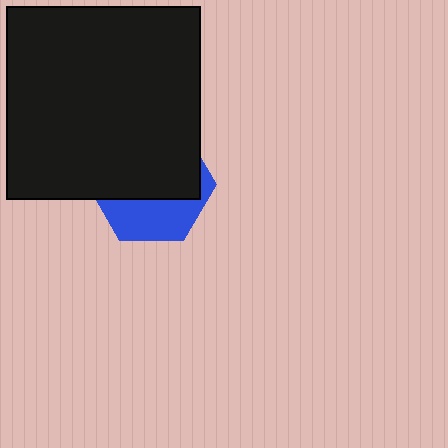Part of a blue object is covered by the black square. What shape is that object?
It is a hexagon.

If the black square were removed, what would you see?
You would see the complete blue hexagon.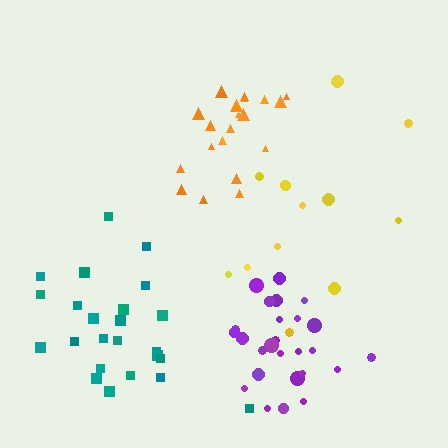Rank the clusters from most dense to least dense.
purple, orange, teal, yellow.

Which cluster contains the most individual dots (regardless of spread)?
Purple (26).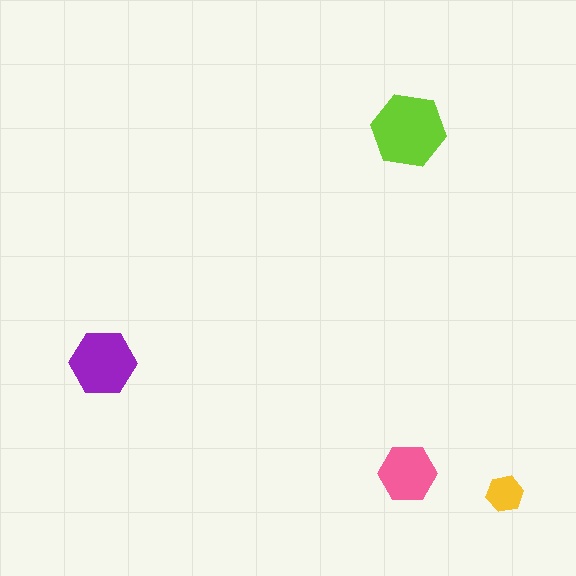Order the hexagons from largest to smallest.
the lime one, the purple one, the pink one, the yellow one.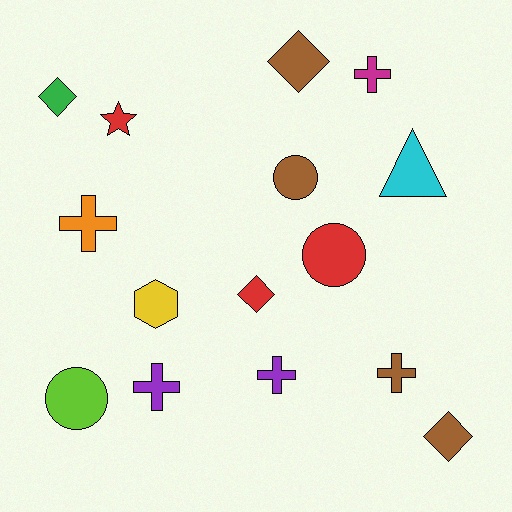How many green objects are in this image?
There is 1 green object.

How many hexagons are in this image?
There is 1 hexagon.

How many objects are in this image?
There are 15 objects.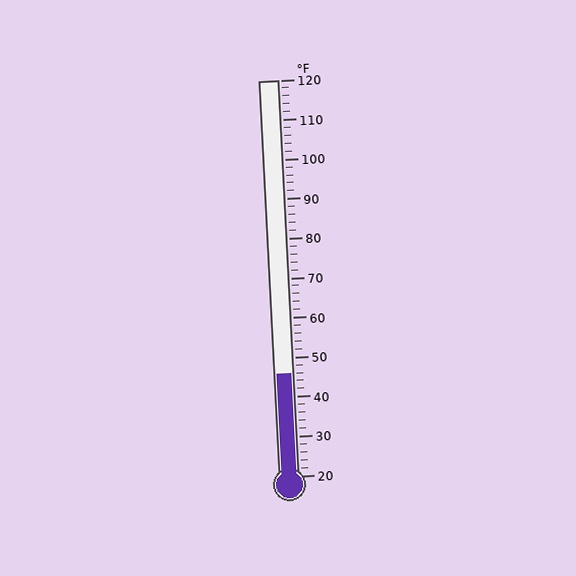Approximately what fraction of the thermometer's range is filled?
The thermometer is filled to approximately 25% of its range.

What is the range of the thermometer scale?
The thermometer scale ranges from 20°F to 120°F.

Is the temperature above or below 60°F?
The temperature is below 60°F.